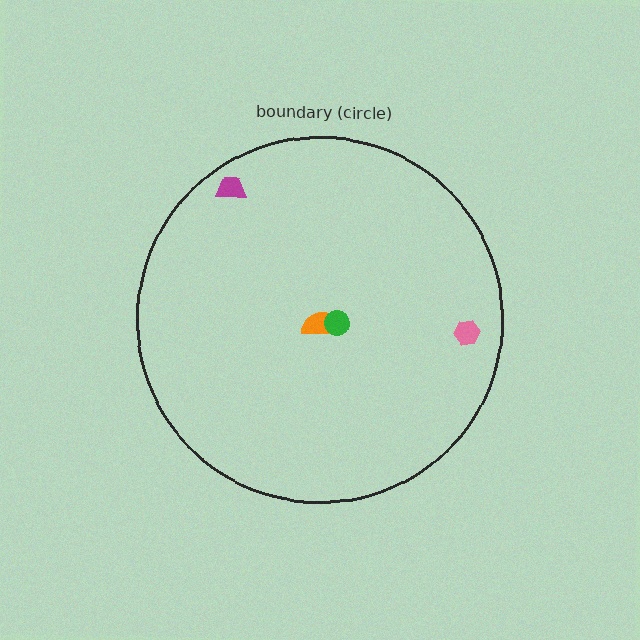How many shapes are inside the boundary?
4 inside, 0 outside.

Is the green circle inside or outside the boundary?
Inside.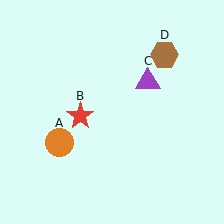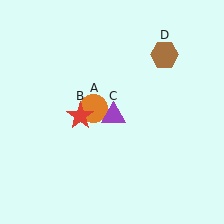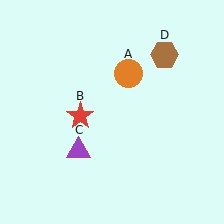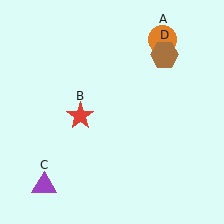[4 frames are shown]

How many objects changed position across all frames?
2 objects changed position: orange circle (object A), purple triangle (object C).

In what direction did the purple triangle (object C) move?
The purple triangle (object C) moved down and to the left.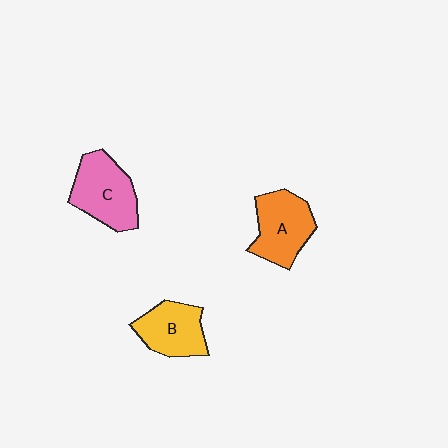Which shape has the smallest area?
Shape B (yellow).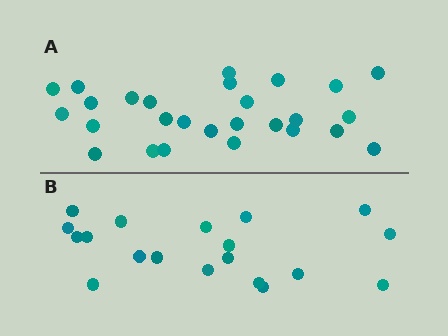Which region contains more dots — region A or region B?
Region A (the top region) has more dots.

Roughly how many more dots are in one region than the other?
Region A has roughly 8 or so more dots than region B.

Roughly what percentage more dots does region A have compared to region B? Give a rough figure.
About 40% more.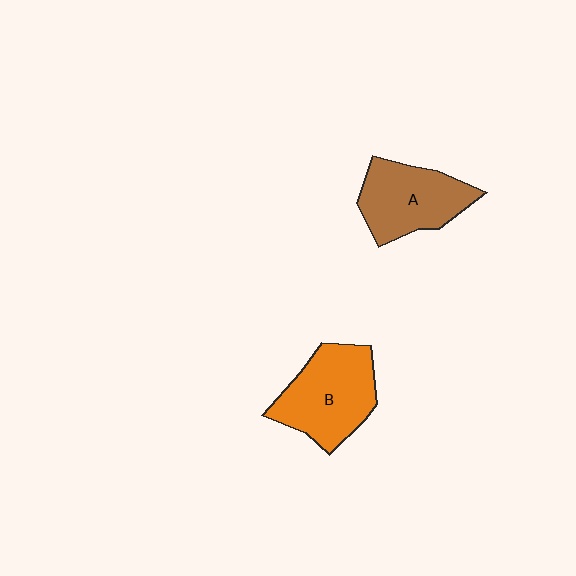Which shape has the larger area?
Shape B (orange).